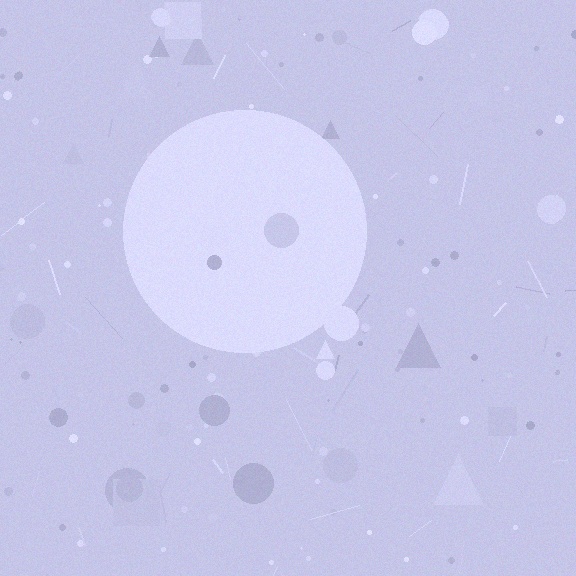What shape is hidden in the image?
A circle is hidden in the image.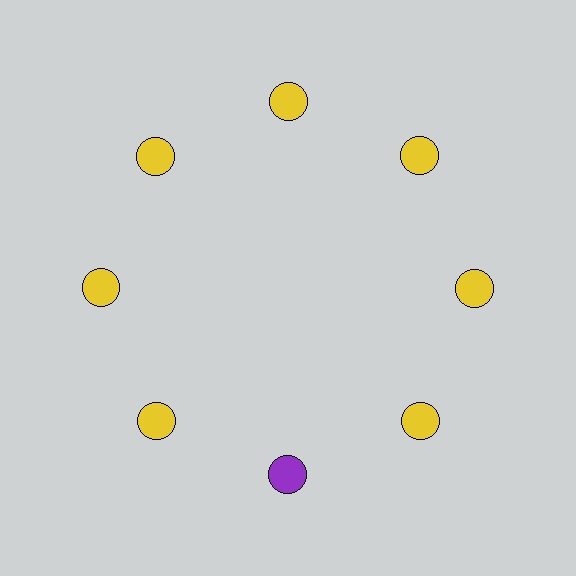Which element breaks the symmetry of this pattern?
The purple circle at roughly the 6 o'clock position breaks the symmetry. All other shapes are yellow circles.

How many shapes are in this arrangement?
There are 8 shapes arranged in a ring pattern.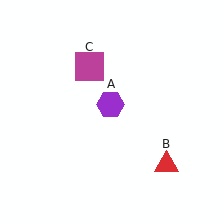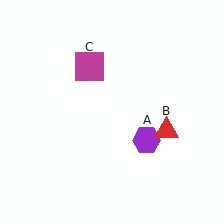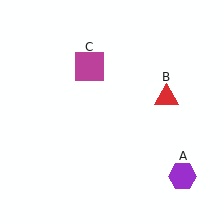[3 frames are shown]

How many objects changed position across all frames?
2 objects changed position: purple hexagon (object A), red triangle (object B).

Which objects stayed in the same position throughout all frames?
Magenta square (object C) remained stationary.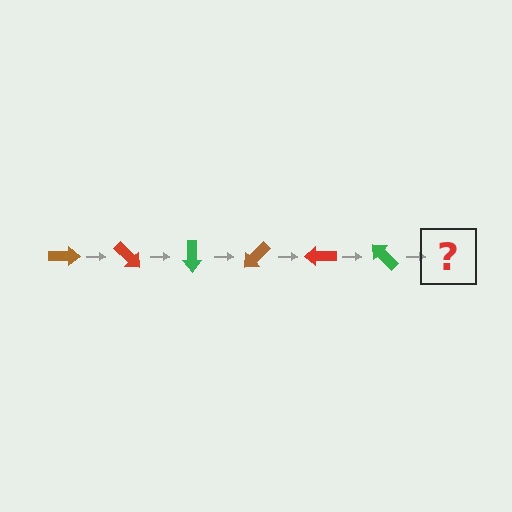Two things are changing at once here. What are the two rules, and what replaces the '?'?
The two rules are that it rotates 45 degrees each step and the color cycles through brown, red, and green. The '?' should be a brown arrow, rotated 270 degrees from the start.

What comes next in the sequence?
The next element should be a brown arrow, rotated 270 degrees from the start.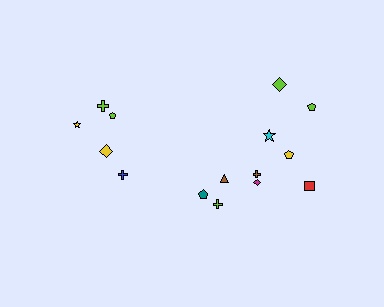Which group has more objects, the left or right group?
The right group.